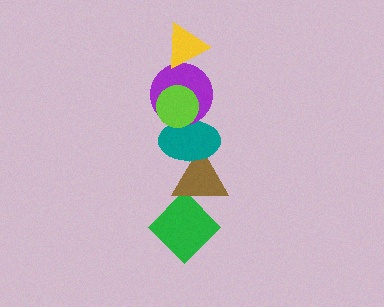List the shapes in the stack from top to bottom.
From top to bottom: the yellow triangle, the lime circle, the purple circle, the teal ellipse, the brown triangle, the green diamond.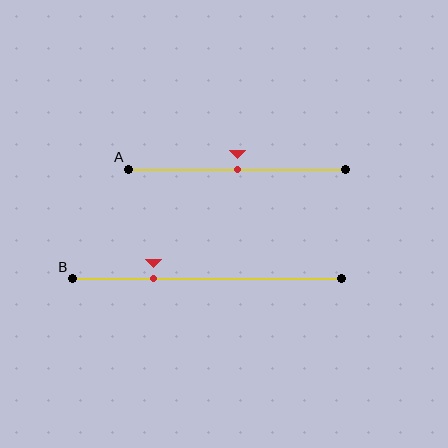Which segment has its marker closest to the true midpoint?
Segment A has its marker closest to the true midpoint.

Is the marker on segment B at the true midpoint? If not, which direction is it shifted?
No, the marker on segment B is shifted to the left by about 20% of the segment length.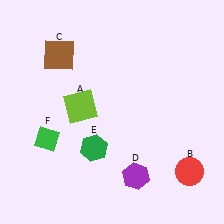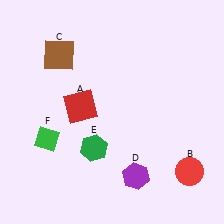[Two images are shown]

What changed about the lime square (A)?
In Image 1, A is lime. In Image 2, it changed to red.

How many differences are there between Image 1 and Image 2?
There is 1 difference between the two images.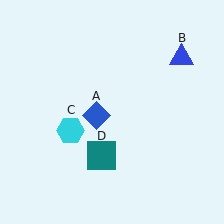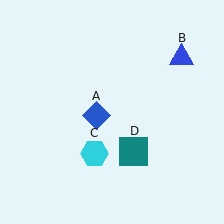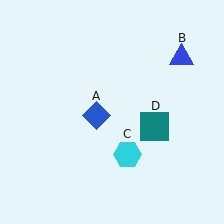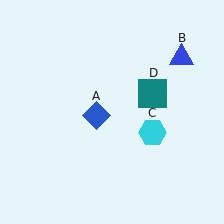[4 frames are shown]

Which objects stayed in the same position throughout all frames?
Blue diamond (object A) and blue triangle (object B) remained stationary.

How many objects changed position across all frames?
2 objects changed position: cyan hexagon (object C), teal square (object D).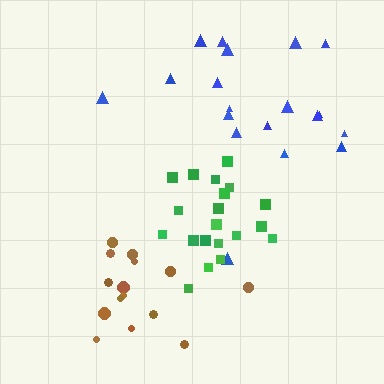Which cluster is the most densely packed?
Brown.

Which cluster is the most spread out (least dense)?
Blue.